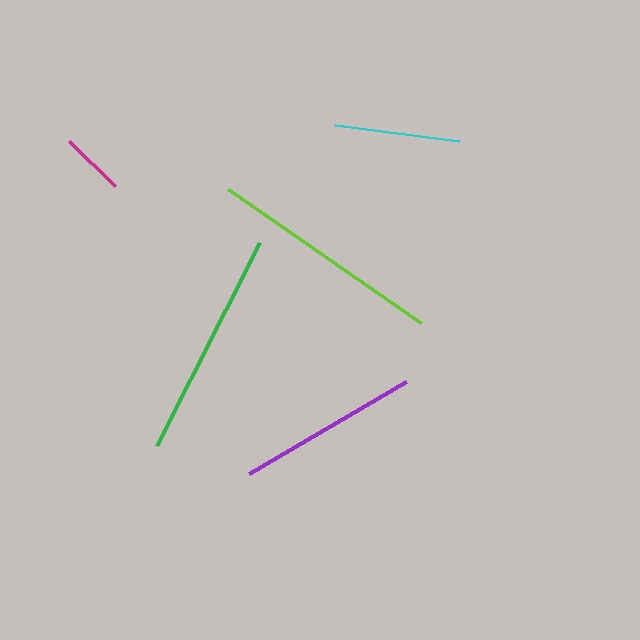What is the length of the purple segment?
The purple segment is approximately 182 pixels long.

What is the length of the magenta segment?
The magenta segment is approximately 65 pixels long.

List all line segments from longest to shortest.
From longest to shortest: lime, green, purple, cyan, magenta.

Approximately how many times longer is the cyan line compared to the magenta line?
The cyan line is approximately 1.9 times the length of the magenta line.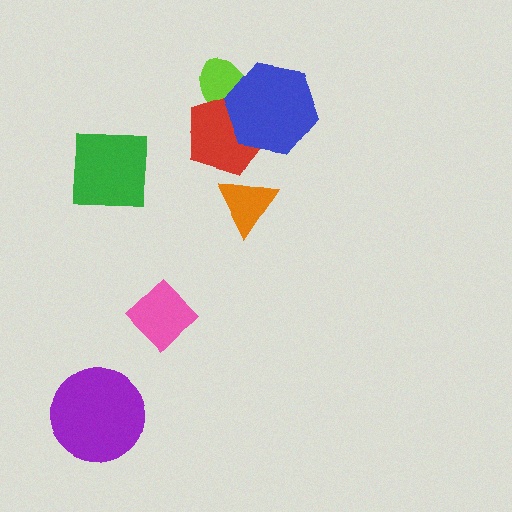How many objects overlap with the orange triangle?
0 objects overlap with the orange triangle.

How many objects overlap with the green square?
0 objects overlap with the green square.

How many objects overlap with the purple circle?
0 objects overlap with the purple circle.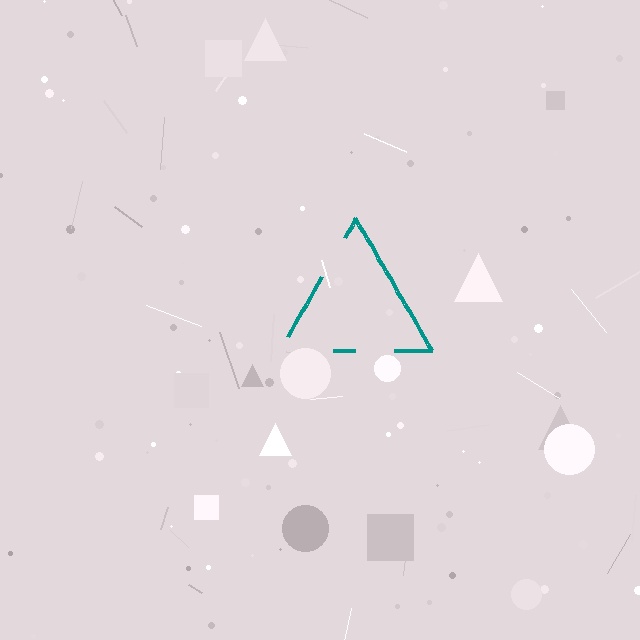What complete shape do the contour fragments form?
The contour fragments form a triangle.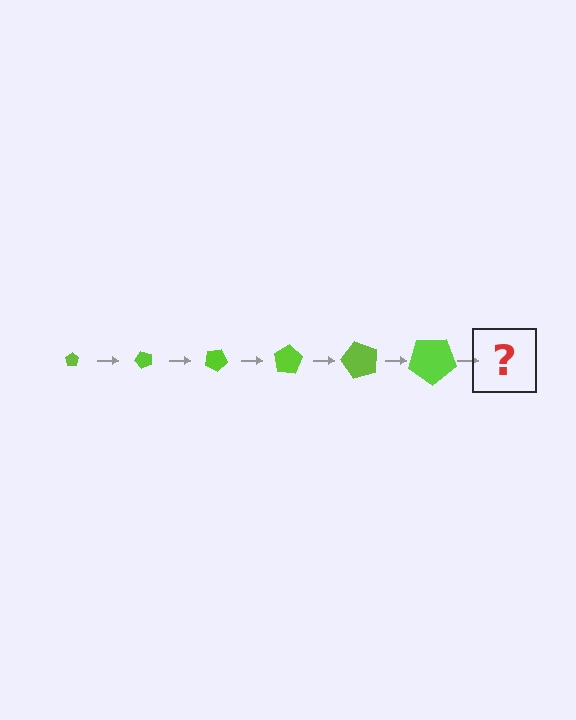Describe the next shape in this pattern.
It should be a pentagon, larger than the previous one and rotated 300 degrees from the start.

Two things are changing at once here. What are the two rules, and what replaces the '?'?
The two rules are that the pentagon grows larger each step and it rotates 50 degrees each step. The '?' should be a pentagon, larger than the previous one and rotated 300 degrees from the start.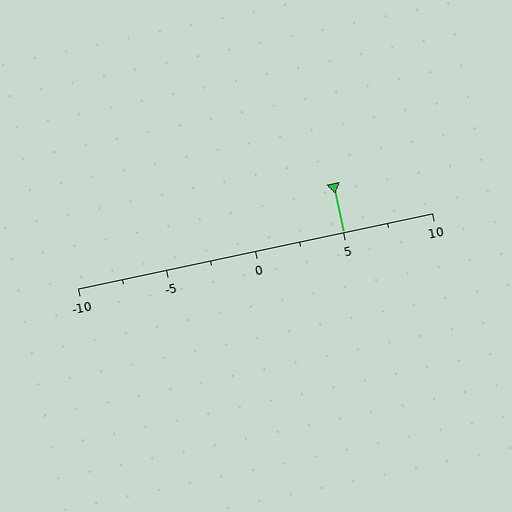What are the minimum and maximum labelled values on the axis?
The axis runs from -10 to 10.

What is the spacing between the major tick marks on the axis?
The major ticks are spaced 5 apart.